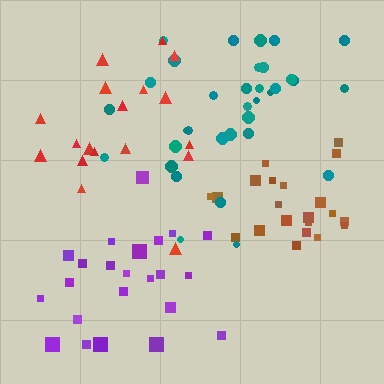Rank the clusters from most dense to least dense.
brown, purple, teal, red.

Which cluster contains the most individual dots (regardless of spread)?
Teal (34).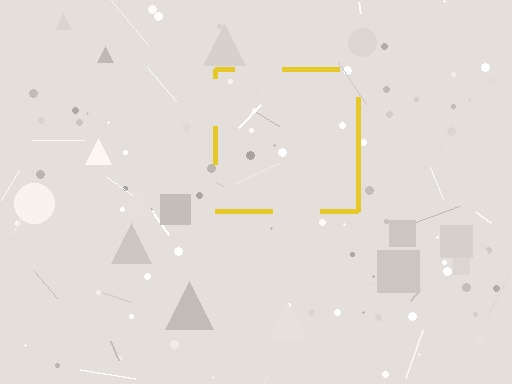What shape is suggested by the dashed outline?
The dashed outline suggests a square.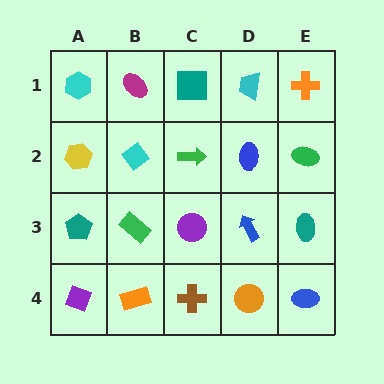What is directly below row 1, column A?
A yellow hexagon.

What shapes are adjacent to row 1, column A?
A yellow hexagon (row 2, column A), a magenta ellipse (row 1, column B).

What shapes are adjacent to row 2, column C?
A teal square (row 1, column C), a purple circle (row 3, column C), a cyan diamond (row 2, column B), a blue ellipse (row 2, column D).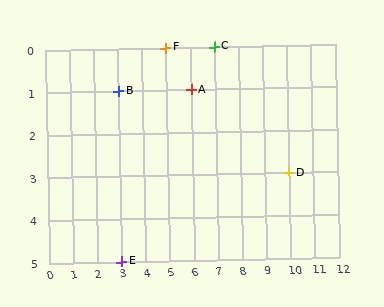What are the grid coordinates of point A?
Point A is at grid coordinates (6, 1).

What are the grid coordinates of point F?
Point F is at grid coordinates (5, 0).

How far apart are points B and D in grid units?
Points B and D are 7 columns and 2 rows apart (about 7.3 grid units diagonally).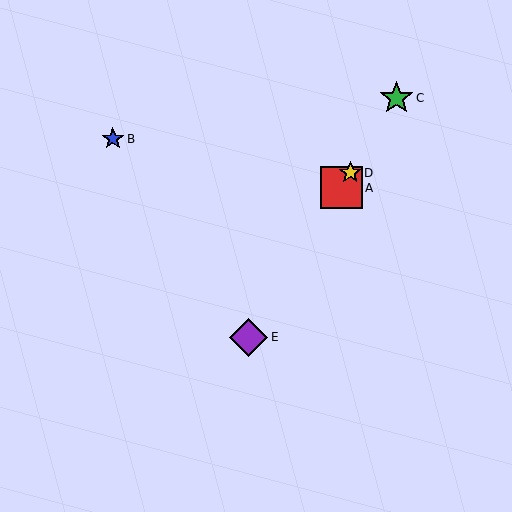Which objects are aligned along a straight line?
Objects A, C, D, E are aligned along a straight line.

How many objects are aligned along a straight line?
4 objects (A, C, D, E) are aligned along a straight line.